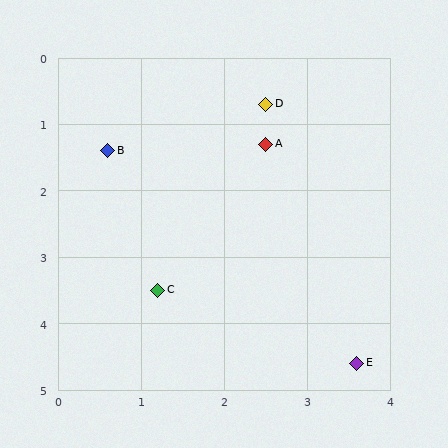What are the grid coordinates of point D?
Point D is at approximately (2.5, 0.7).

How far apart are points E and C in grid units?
Points E and C are about 2.6 grid units apart.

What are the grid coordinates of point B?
Point B is at approximately (0.6, 1.4).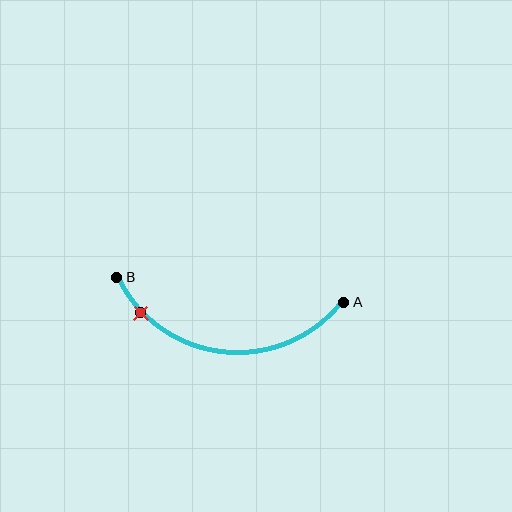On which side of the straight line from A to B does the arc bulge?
The arc bulges below the straight line connecting A and B.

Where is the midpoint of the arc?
The arc midpoint is the point on the curve farthest from the straight line joining A and B. It sits below that line.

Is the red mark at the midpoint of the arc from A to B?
No. The red mark lies on the arc but is closer to endpoint B. The arc midpoint would be at the point on the curve equidistant along the arc from both A and B.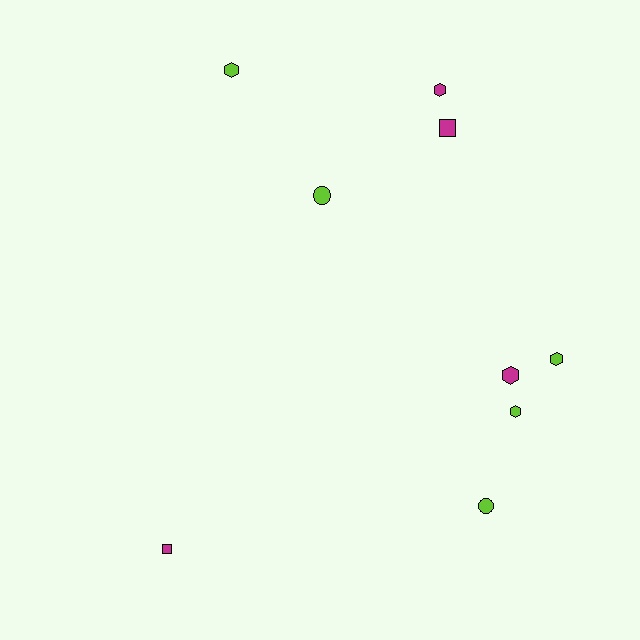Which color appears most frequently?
Lime, with 5 objects.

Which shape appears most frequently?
Hexagon, with 5 objects.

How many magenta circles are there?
There are no magenta circles.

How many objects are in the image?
There are 9 objects.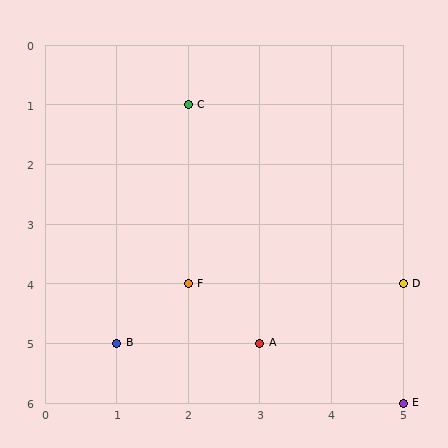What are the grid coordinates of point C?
Point C is at grid coordinates (2, 1).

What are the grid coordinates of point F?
Point F is at grid coordinates (2, 4).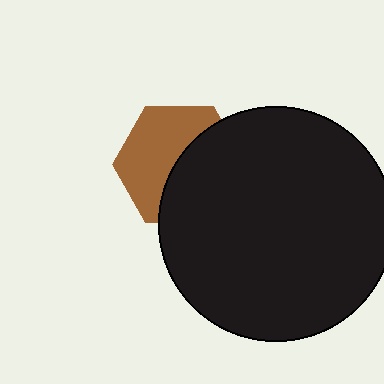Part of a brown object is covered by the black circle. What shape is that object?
It is a hexagon.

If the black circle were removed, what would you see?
You would see the complete brown hexagon.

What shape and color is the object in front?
The object in front is a black circle.